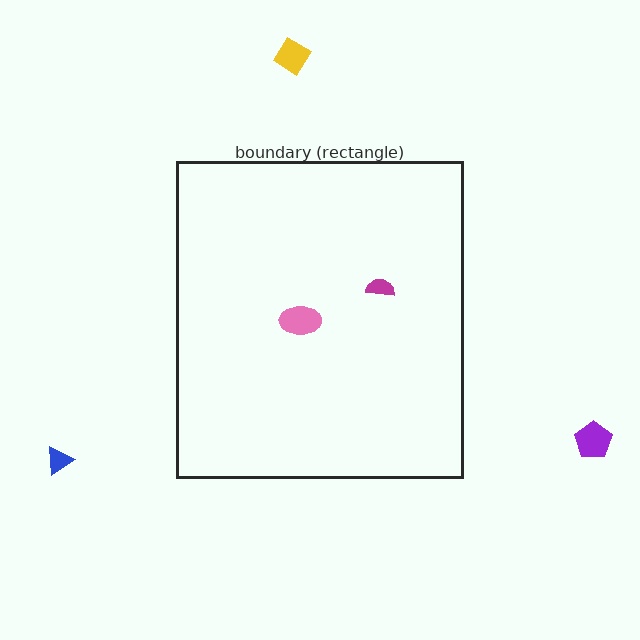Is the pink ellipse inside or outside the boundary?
Inside.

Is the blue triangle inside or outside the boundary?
Outside.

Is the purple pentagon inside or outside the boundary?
Outside.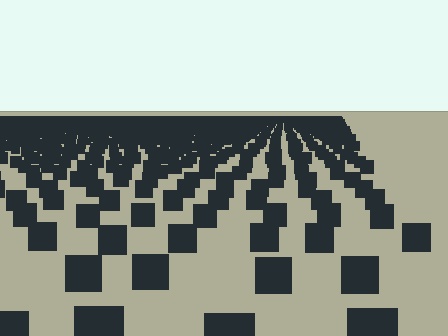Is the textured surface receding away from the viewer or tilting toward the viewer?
The surface is receding away from the viewer. Texture elements get smaller and denser toward the top.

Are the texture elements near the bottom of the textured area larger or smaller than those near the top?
Larger. Near the bottom, elements are closer to the viewer and appear at a bigger on-screen size.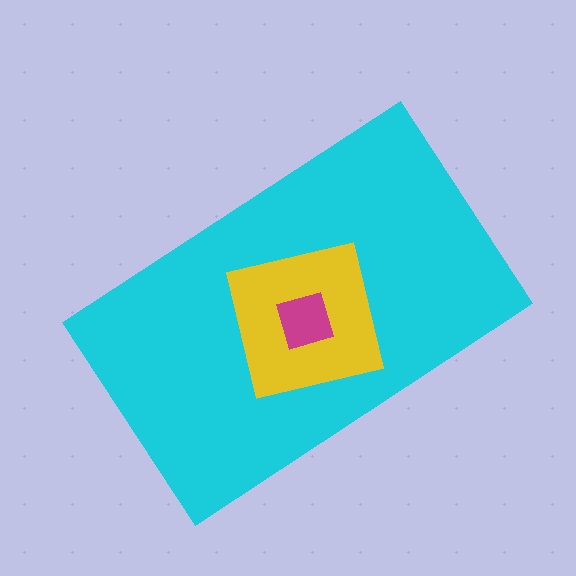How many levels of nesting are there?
3.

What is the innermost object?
The magenta square.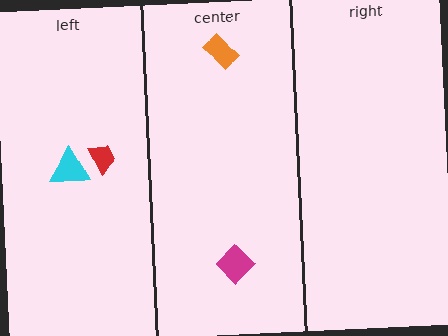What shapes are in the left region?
The red trapezoid, the cyan triangle.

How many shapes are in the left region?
2.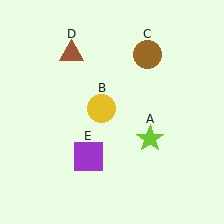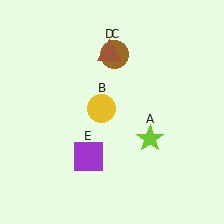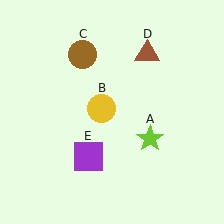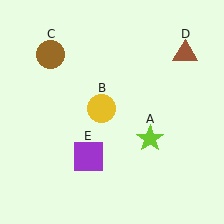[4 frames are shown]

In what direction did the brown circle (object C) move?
The brown circle (object C) moved left.